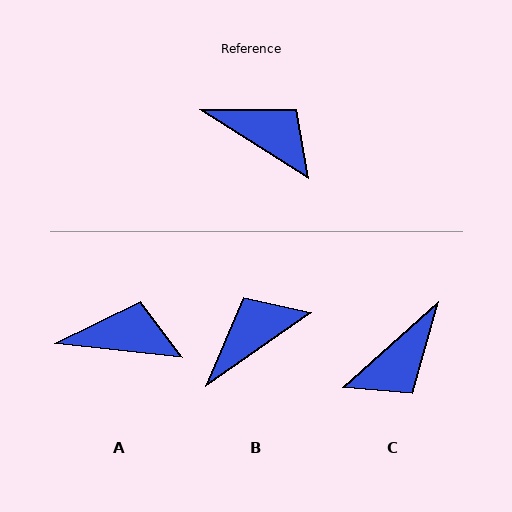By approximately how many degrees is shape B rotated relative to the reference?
Approximately 67 degrees counter-clockwise.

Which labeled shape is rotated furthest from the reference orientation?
C, about 106 degrees away.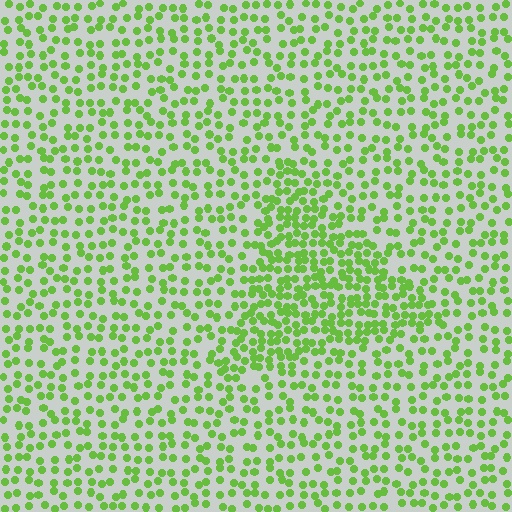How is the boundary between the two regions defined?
The boundary is defined by a change in element density (approximately 1.8x ratio). All elements are the same color, size, and shape.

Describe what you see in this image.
The image contains small lime elements arranged at two different densities. A triangle-shaped region is visible where the elements are more densely packed than the surrounding area.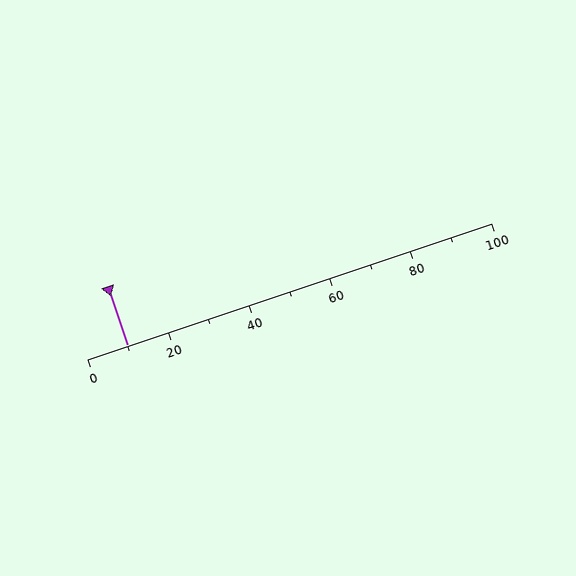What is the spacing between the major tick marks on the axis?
The major ticks are spaced 20 apart.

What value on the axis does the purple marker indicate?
The marker indicates approximately 10.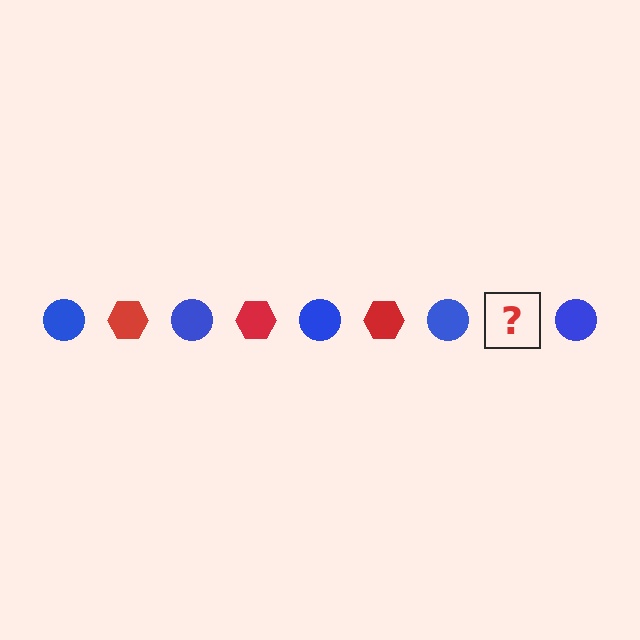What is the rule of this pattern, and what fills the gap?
The rule is that the pattern alternates between blue circle and red hexagon. The gap should be filled with a red hexagon.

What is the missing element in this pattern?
The missing element is a red hexagon.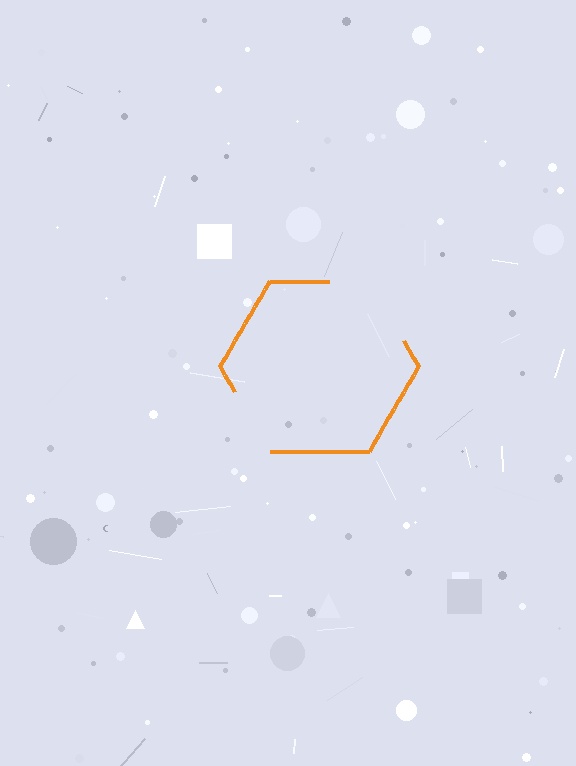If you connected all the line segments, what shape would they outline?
They would outline a hexagon.